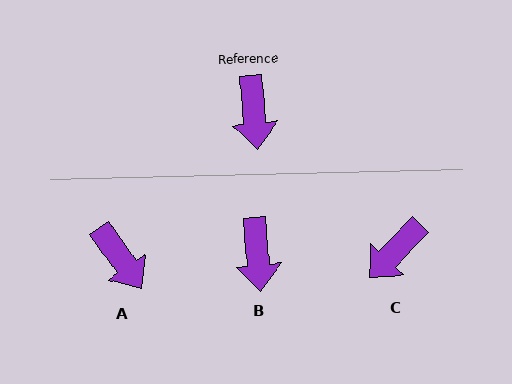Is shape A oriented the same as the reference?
No, it is off by about 30 degrees.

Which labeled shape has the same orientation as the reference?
B.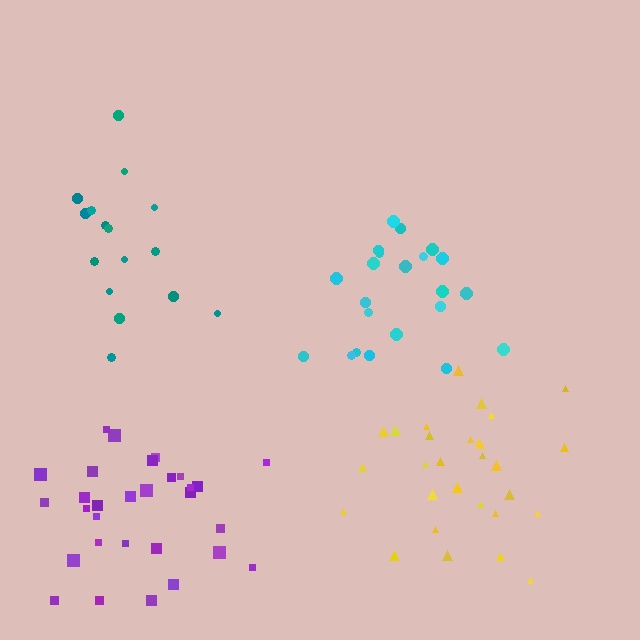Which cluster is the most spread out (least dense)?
Teal.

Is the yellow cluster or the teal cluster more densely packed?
Yellow.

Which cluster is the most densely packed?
Yellow.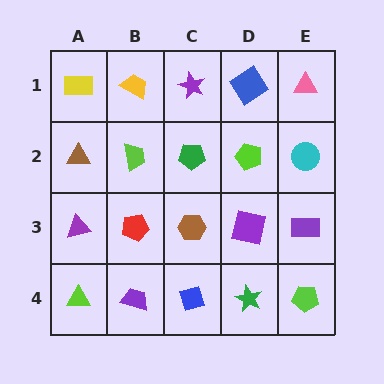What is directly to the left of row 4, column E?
A green star.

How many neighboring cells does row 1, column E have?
2.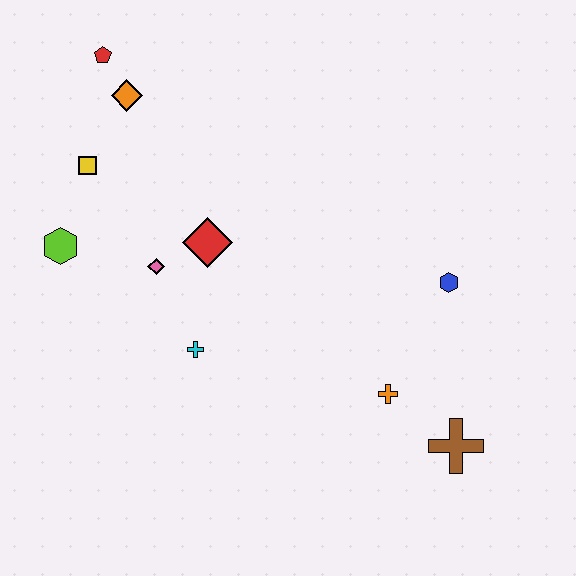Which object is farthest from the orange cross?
The red pentagon is farthest from the orange cross.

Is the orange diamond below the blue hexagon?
No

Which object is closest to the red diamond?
The pink diamond is closest to the red diamond.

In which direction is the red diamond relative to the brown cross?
The red diamond is to the left of the brown cross.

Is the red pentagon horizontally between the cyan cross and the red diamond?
No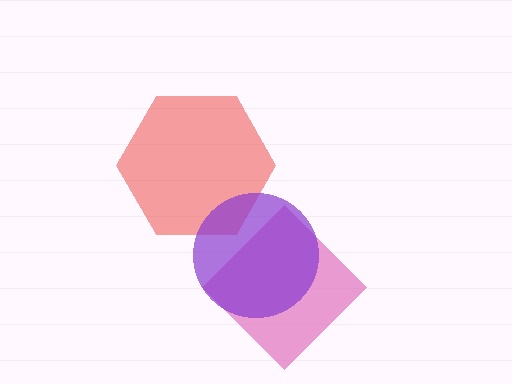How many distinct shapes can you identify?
There are 3 distinct shapes: a pink diamond, a red hexagon, a purple circle.